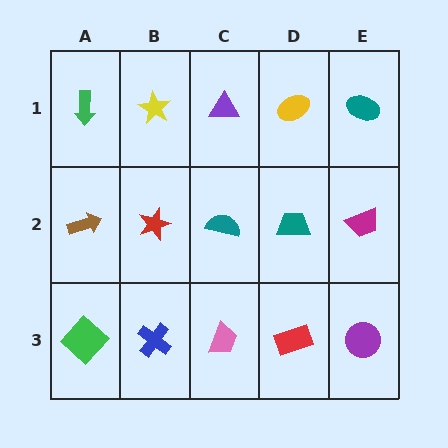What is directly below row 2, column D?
A red rectangle.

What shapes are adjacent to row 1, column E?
A magenta trapezoid (row 2, column E), a yellow ellipse (row 1, column D).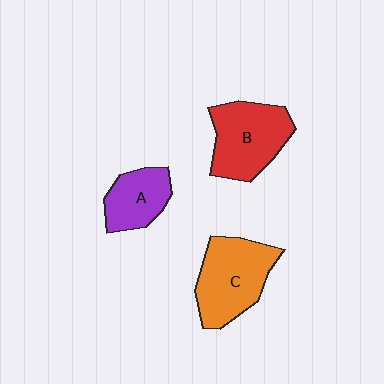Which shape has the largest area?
Shape C (orange).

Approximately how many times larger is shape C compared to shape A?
Approximately 1.6 times.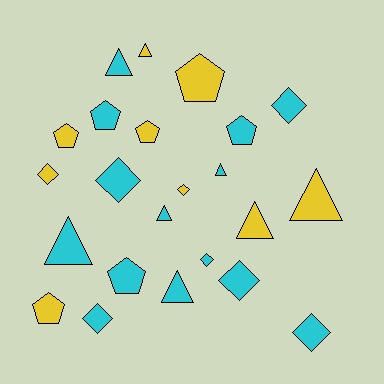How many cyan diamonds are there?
There are 6 cyan diamonds.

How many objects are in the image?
There are 23 objects.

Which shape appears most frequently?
Diamond, with 8 objects.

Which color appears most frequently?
Cyan, with 14 objects.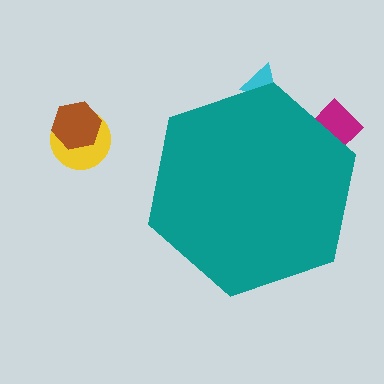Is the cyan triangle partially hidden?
Yes, the cyan triangle is partially hidden behind the teal hexagon.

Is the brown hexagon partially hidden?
No, the brown hexagon is fully visible.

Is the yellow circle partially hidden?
No, the yellow circle is fully visible.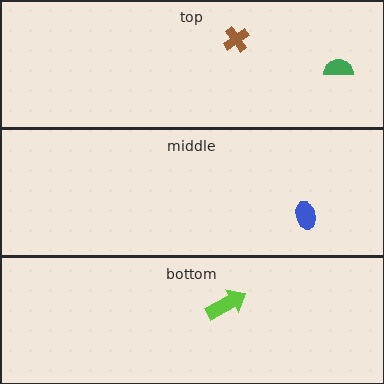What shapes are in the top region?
The brown cross, the green semicircle.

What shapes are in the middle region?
The blue ellipse.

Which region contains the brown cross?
The top region.